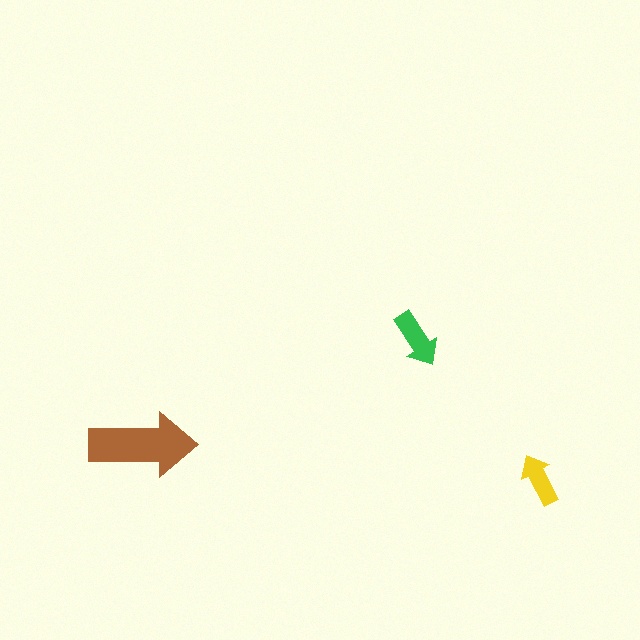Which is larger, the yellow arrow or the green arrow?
The green one.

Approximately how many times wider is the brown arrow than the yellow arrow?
About 2 times wider.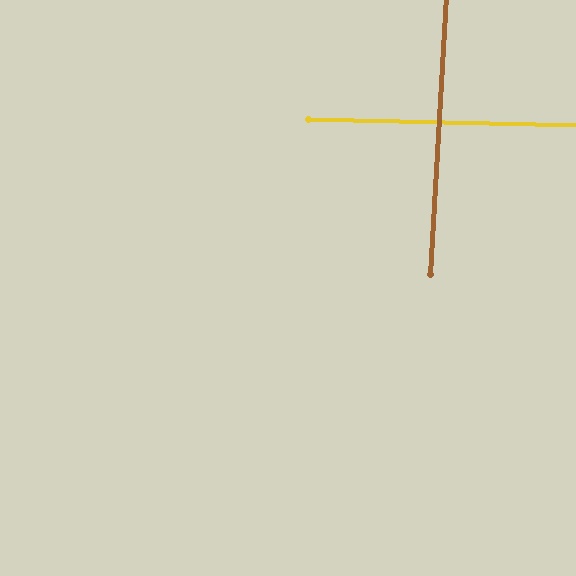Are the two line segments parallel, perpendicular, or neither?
Perpendicular — they meet at approximately 88°.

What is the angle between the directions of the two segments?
Approximately 88 degrees.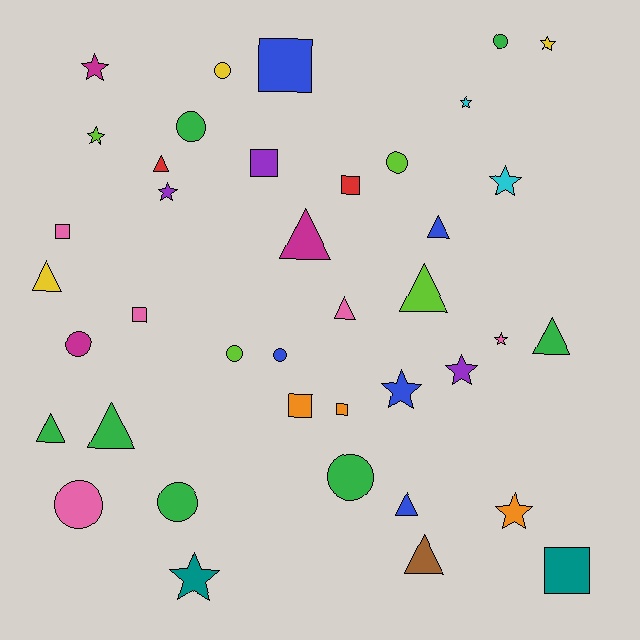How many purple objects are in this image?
There are 3 purple objects.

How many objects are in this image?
There are 40 objects.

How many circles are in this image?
There are 10 circles.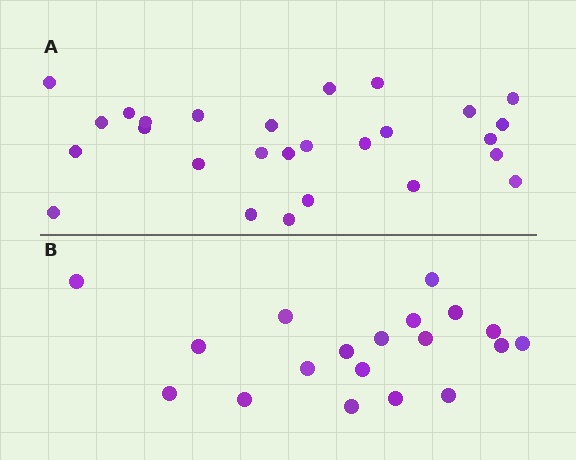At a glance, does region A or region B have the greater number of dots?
Region A (the top region) has more dots.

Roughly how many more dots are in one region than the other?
Region A has roughly 8 or so more dots than region B.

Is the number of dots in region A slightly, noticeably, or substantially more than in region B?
Region A has noticeably more, but not dramatically so. The ratio is roughly 1.4 to 1.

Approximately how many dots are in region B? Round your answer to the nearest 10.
About 20 dots. (The exact count is 19, which rounds to 20.)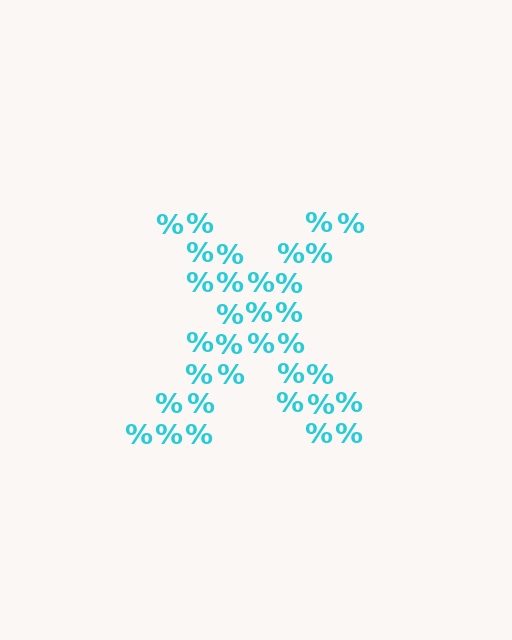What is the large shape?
The large shape is the letter X.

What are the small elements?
The small elements are percent signs.